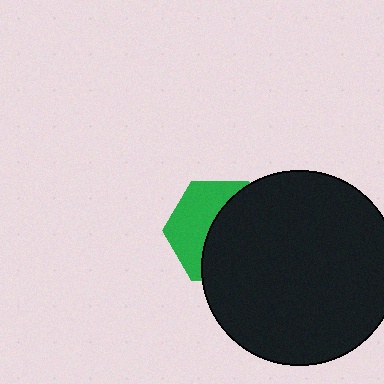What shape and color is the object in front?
The object in front is a black circle.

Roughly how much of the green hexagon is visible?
A small part of it is visible (roughly 43%).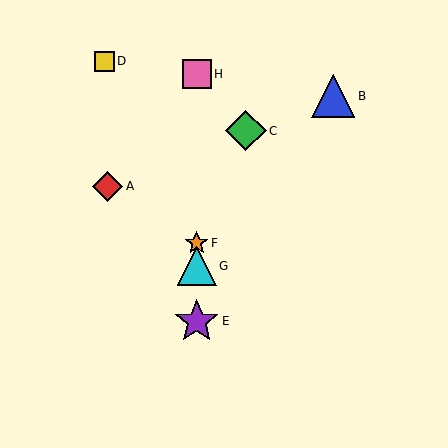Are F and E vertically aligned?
Yes, both are at x≈197.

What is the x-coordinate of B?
Object B is at x≈333.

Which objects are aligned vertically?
Objects E, F, G, H are aligned vertically.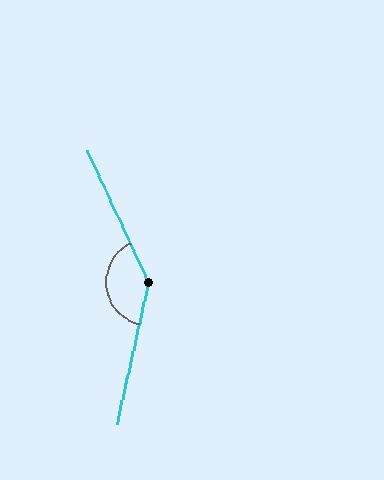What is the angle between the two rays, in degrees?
Approximately 143 degrees.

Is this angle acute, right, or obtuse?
It is obtuse.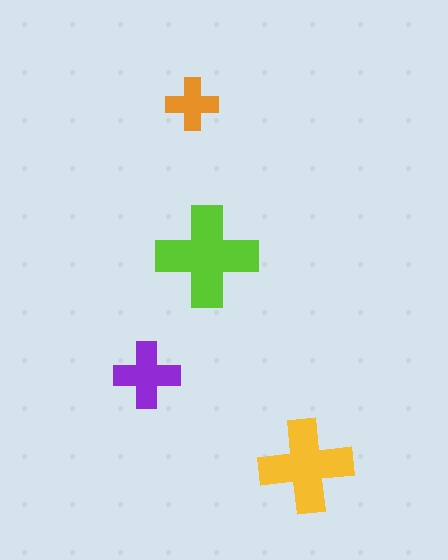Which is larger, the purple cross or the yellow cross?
The yellow one.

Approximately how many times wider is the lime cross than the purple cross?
About 1.5 times wider.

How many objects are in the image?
There are 4 objects in the image.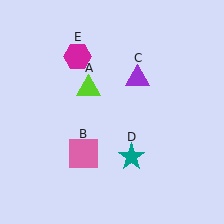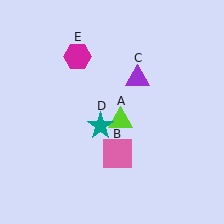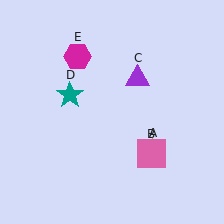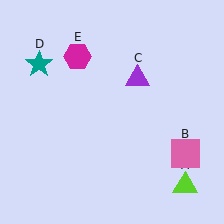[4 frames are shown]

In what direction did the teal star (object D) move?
The teal star (object D) moved up and to the left.